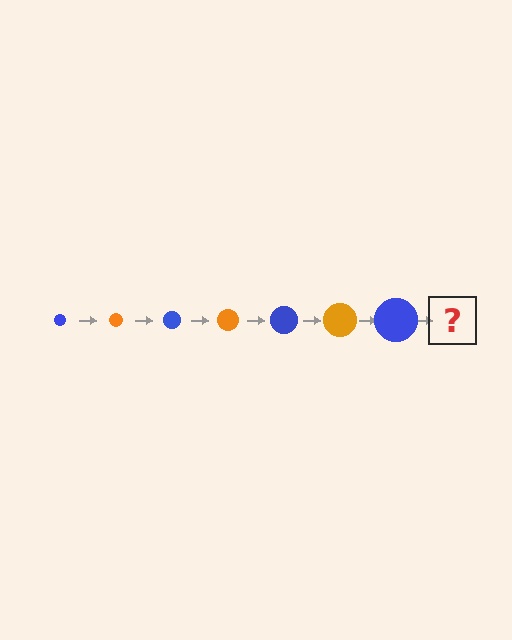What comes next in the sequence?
The next element should be an orange circle, larger than the previous one.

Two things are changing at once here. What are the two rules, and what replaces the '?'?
The two rules are that the circle grows larger each step and the color cycles through blue and orange. The '?' should be an orange circle, larger than the previous one.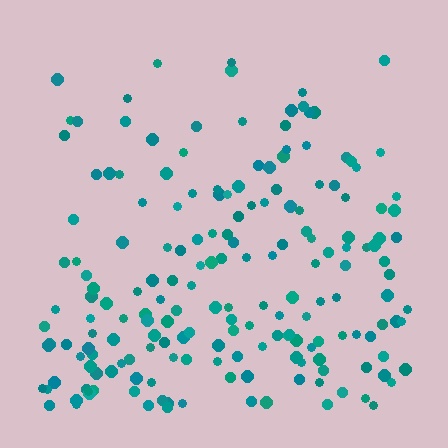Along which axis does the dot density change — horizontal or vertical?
Vertical.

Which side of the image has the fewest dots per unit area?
The top.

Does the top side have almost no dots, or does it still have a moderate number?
Still a moderate number, just noticeably fewer than the bottom.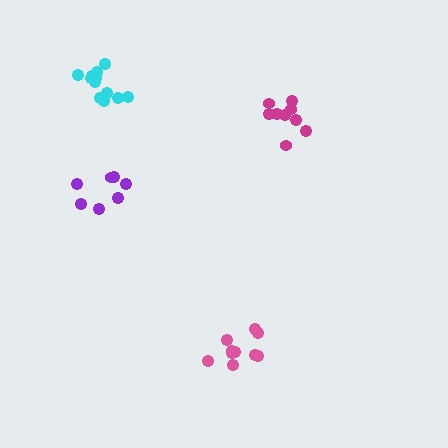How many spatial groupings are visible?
There are 4 spatial groupings.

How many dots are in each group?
Group 1: 9 dots, Group 2: 13 dots, Group 3: 10 dots, Group 4: 7 dots (39 total).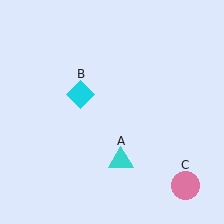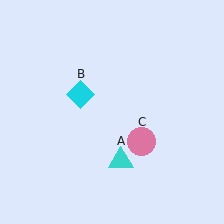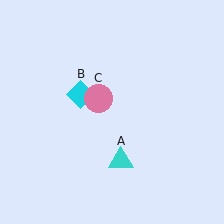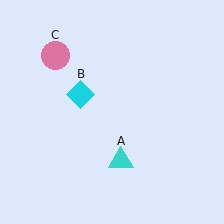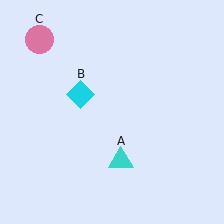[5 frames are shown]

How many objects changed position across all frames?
1 object changed position: pink circle (object C).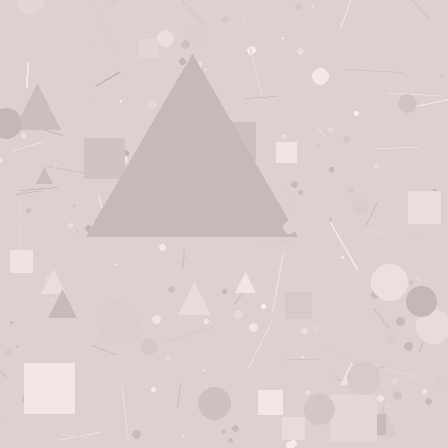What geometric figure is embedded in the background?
A triangle is embedded in the background.